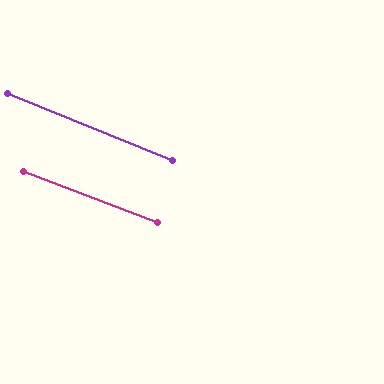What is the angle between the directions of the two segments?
Approximately 1 degree.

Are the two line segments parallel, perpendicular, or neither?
Parallel — their directions differ by only 1.3°.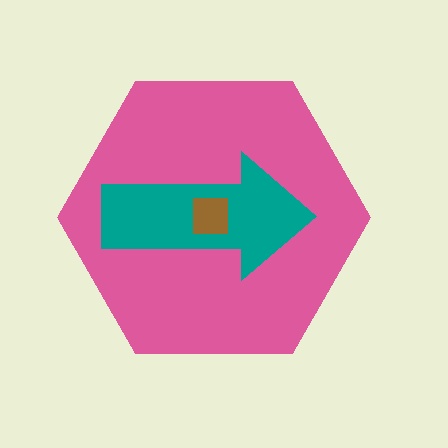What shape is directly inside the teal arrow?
The brown square.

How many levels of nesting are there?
3.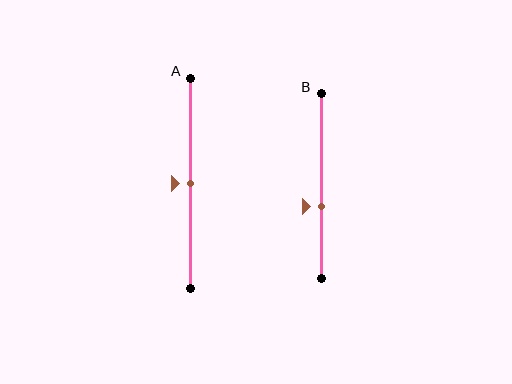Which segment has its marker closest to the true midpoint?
Segment A has its marker closest to the true midpoint.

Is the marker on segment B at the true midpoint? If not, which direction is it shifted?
No, the marker on segment B is shifted downward by about 11% of the segment length.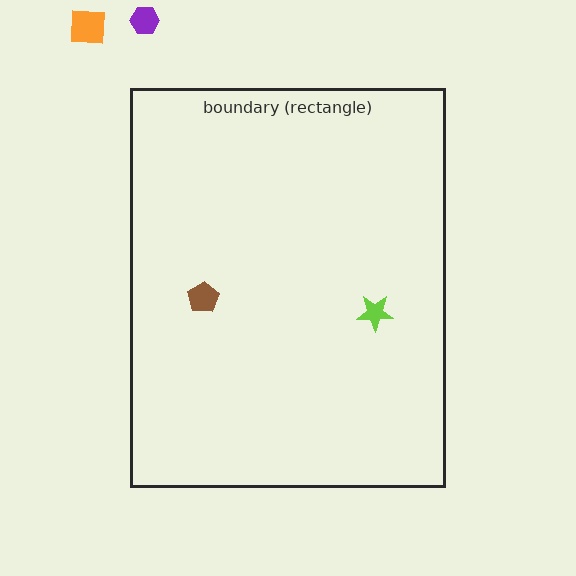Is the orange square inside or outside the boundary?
Outside.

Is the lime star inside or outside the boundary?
Inside.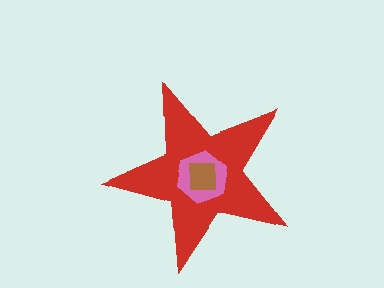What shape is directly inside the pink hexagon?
The brown square.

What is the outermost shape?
The red star.